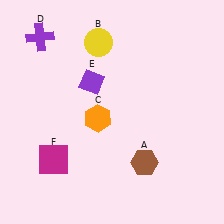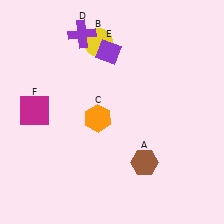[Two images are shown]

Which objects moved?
The objects that moved are: the purple cross (D), the purple diamond (E), the magenta square (F).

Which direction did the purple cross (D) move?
The purple cross (D) moved right.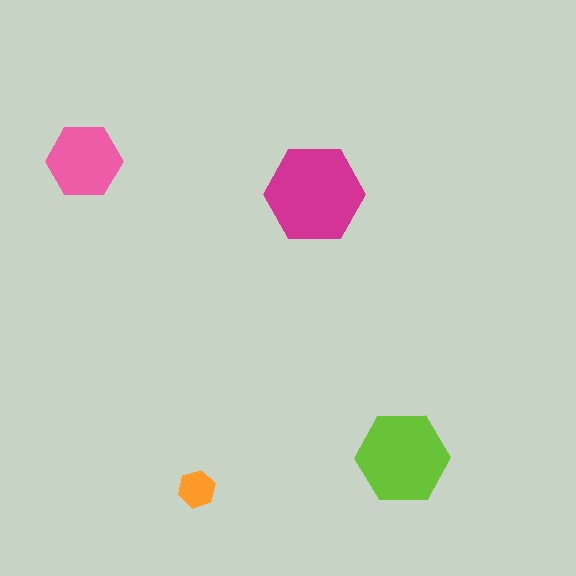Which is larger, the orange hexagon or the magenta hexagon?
The magenta one.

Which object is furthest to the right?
The lime hexagon is rightmost.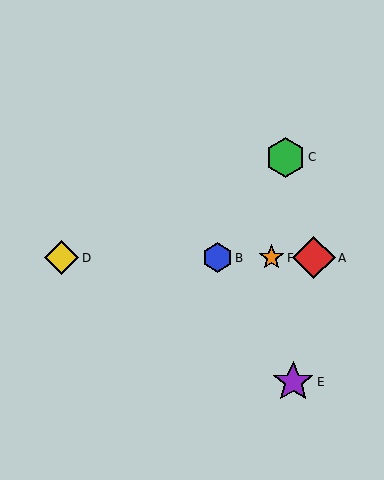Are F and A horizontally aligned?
Yes, both are at y≈258.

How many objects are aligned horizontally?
4 objects (A, B, D, F) are aligned horizontally.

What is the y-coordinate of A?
Object A is at y≈258.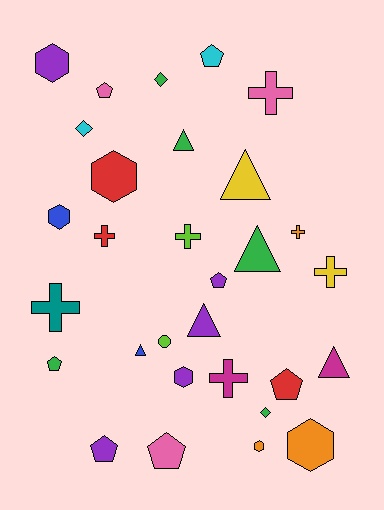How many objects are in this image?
There are 30 objects.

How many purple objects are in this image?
There are 5 purple objects.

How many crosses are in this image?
There are 7 crosses.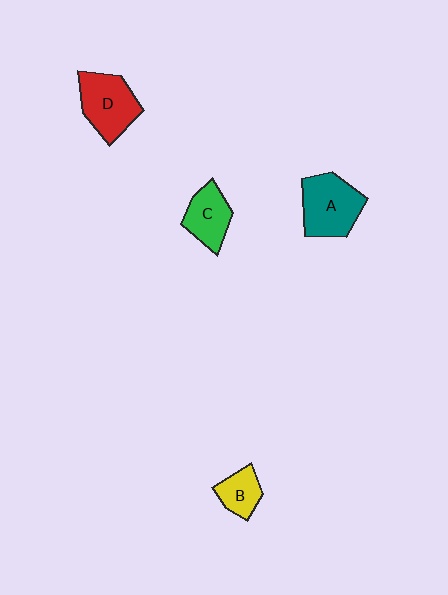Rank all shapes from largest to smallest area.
From largest to smallest: A (teal), D (red), C (green), B (yellow).